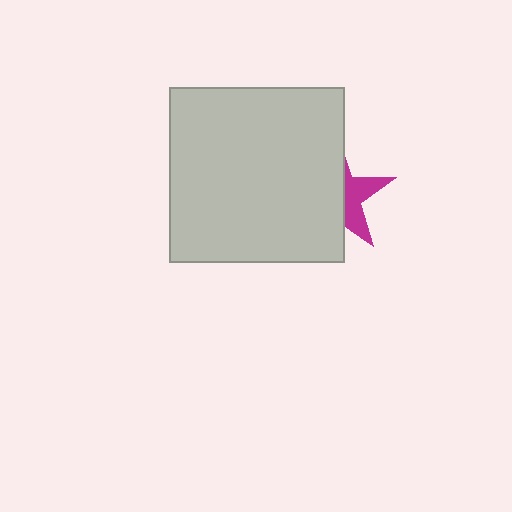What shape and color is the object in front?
The object in front is a light gray square.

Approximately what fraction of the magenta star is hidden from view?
Roughly 65% of the magenta star is hidden behind the light gray square.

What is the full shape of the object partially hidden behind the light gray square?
The partially hidden object is a magenta star.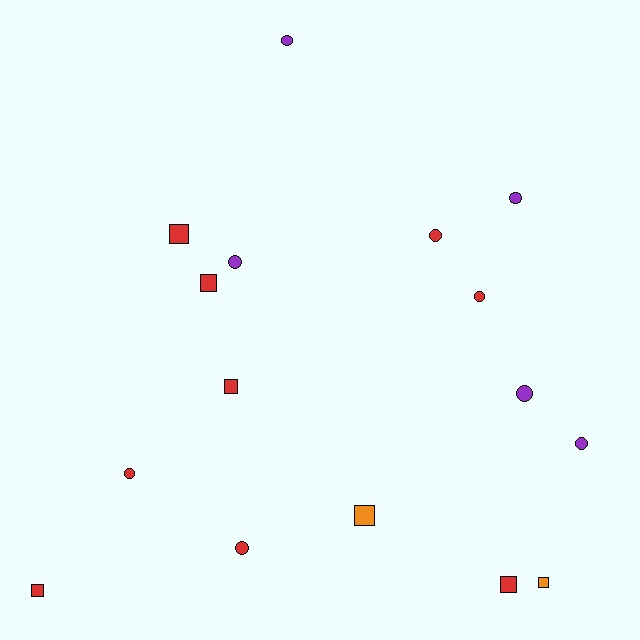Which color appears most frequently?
Red, with 9 objects.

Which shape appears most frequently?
Circle, with 9 objects.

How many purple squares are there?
There are no purple squares.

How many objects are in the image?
There are 16 objects.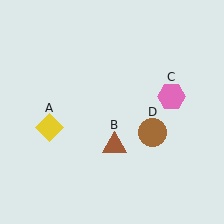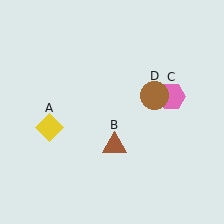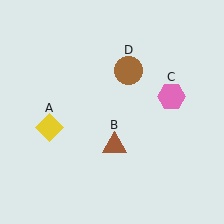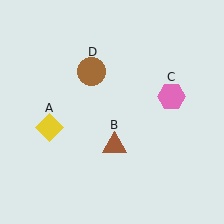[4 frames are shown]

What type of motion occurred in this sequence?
The brown circle (object D) rotated counterclockwise around the center of the scene.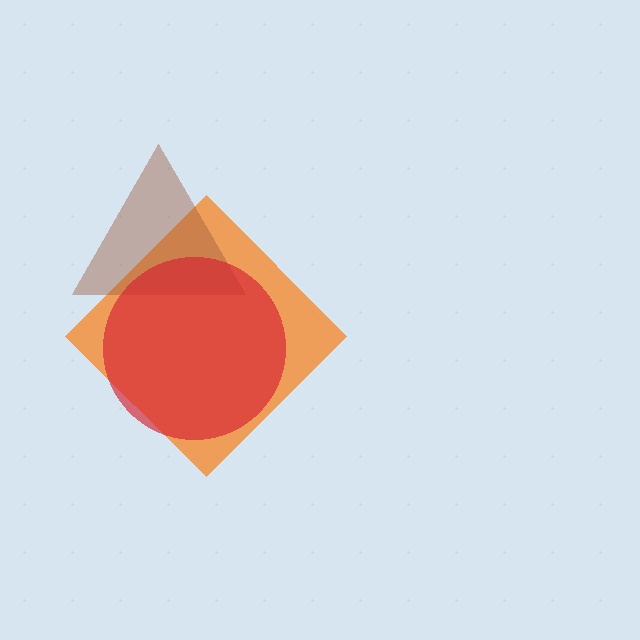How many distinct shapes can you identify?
There are 3 distinct shapes: an orange diamond, a brown triangle, a red circle.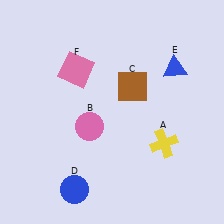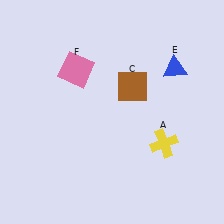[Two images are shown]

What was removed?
The pink circle (B), the blue circle (D) were removed in Image 2.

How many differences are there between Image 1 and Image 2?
There are 2 differences between the two images.